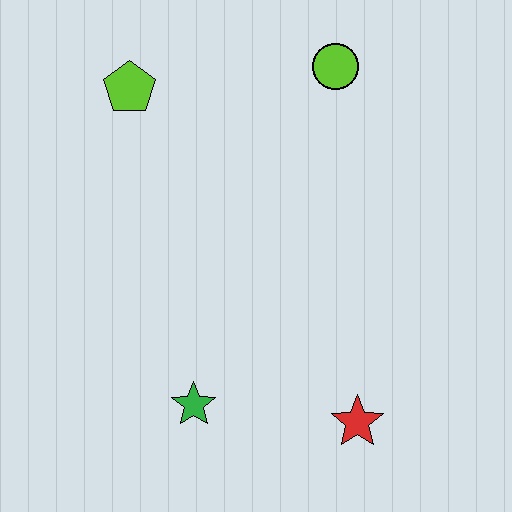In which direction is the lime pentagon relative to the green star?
The lime pentagon is above the green star.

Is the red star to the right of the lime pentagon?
Yes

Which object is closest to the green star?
The red star is closest to the green star.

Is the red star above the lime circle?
No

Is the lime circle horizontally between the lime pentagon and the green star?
No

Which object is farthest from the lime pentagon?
The red star is farthest from the lime pentagon.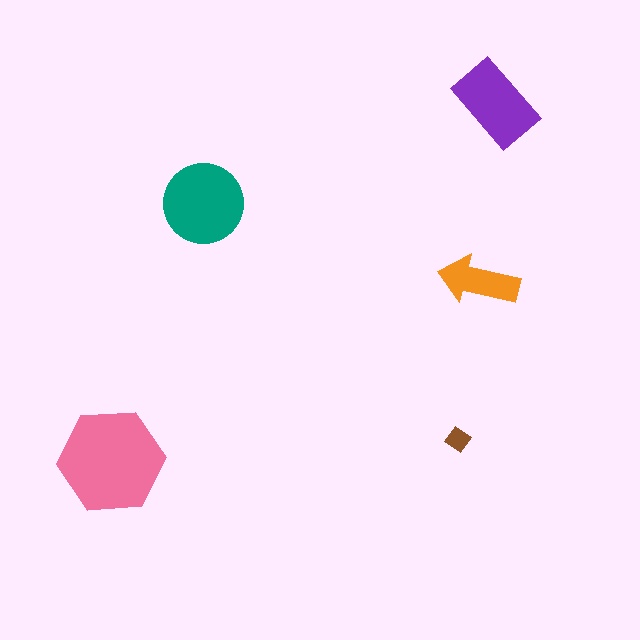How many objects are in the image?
There are 5 objects in the image.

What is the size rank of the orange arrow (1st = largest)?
4th.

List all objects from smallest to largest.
The brown diamond, the orange arrow, the purple rectangle, the teal circle, the pink hexagon.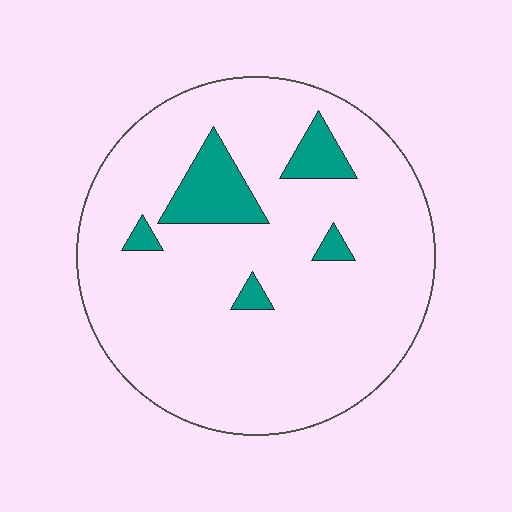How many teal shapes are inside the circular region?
5.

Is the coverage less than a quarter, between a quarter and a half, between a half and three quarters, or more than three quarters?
Less than a quarter.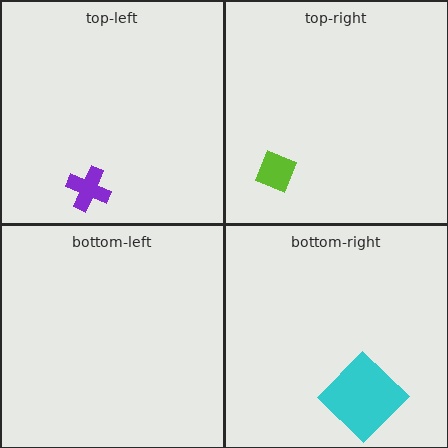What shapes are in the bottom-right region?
The cyan diamond.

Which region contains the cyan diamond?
The bottom-right region.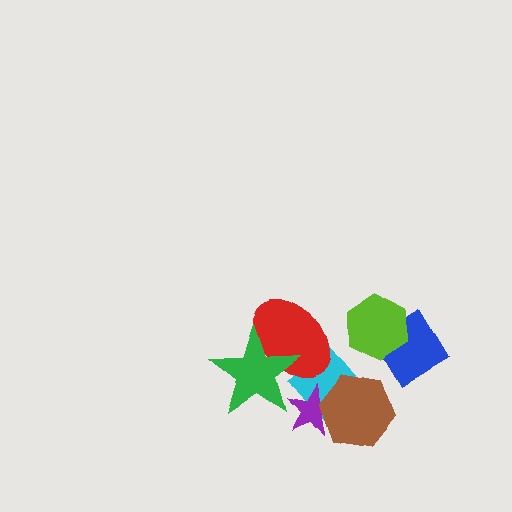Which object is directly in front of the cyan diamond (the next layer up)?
The purple star is directly in front of the cyan diamond.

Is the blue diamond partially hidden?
Yes, it is partially covered by another shape.